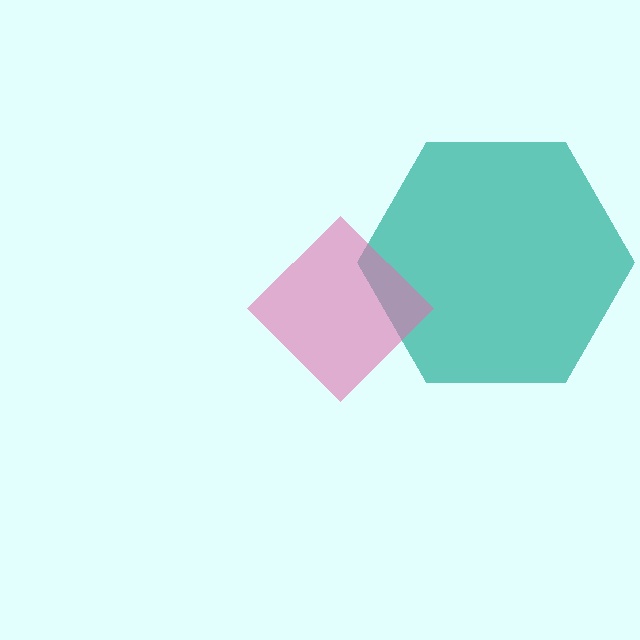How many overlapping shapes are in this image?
There are 2 overlapping shapes in the image.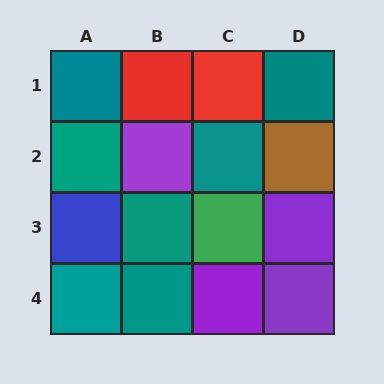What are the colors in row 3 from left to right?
Blue, teal, green, purple.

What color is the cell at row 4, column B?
Teal.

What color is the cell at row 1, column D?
Teal.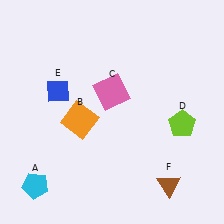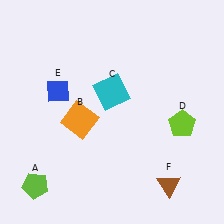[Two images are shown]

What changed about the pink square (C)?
In Image 1, C is pink. In Image 2, it changed to cyan.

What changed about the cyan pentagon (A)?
In Image 1, A is cyan. In Image 2, it changed to lime.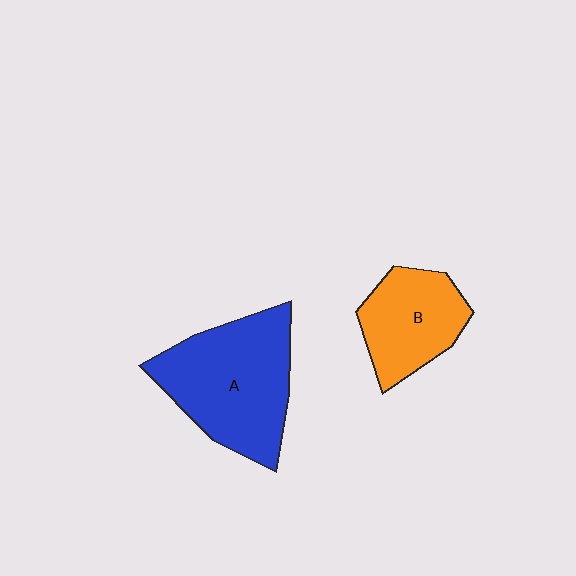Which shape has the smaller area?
Shape B (orange).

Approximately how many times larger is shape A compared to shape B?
Approximately 1.6 times.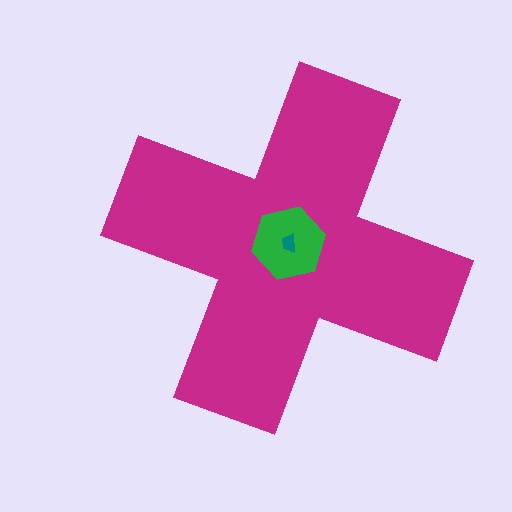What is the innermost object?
The teal trapezoid.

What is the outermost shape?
The magenta cross.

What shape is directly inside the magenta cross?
The green hexagon.